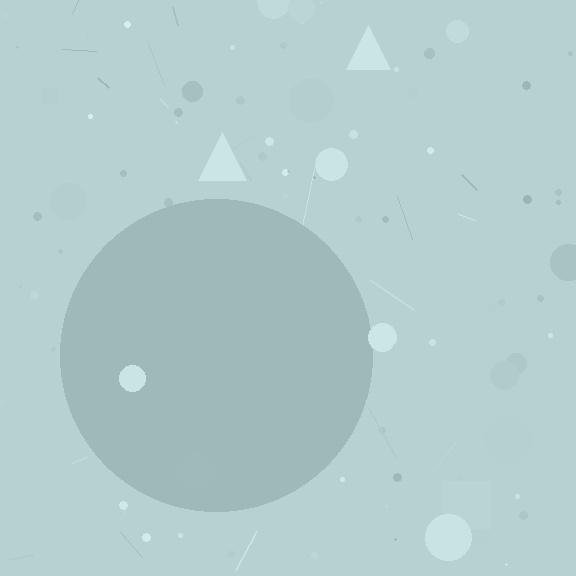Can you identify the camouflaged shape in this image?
The camouflaged shape is a circle.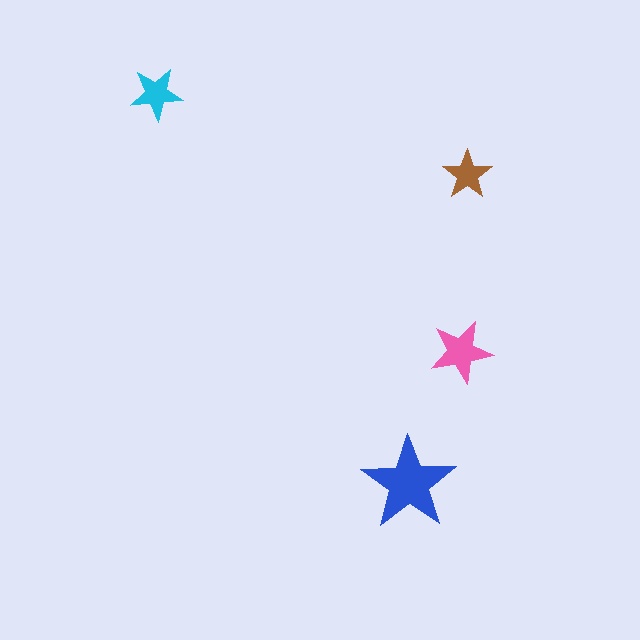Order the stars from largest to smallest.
the blue one, the pink one, the cyan one, the brown one.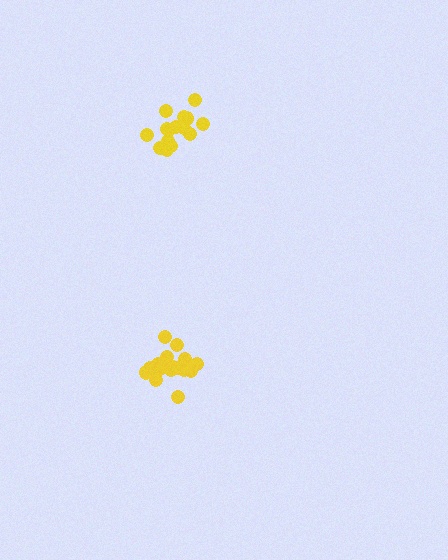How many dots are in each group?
Group 1: 15 dots, Group 2: 16 dots (31 total).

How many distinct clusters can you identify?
There are 2 distinct clusters.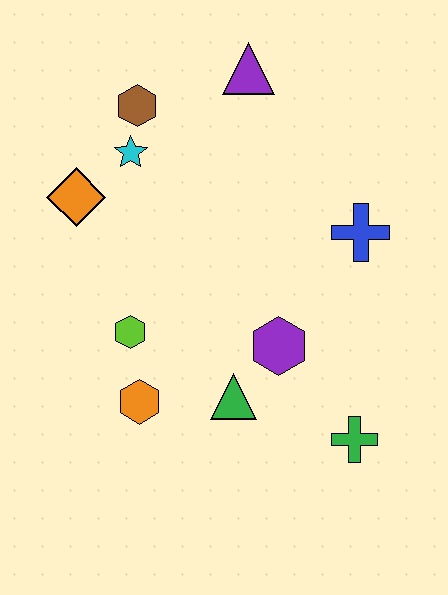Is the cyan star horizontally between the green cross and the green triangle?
No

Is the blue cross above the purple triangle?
No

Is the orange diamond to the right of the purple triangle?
No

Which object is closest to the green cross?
The purple hexagon is closest to the green cross.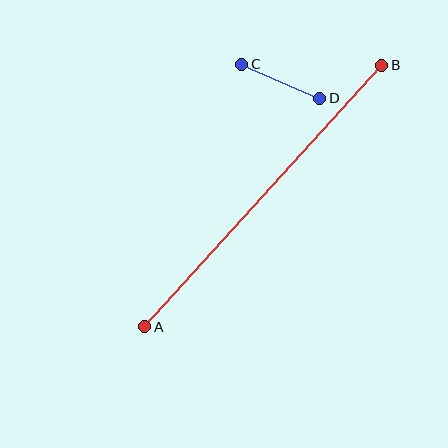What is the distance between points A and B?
The distance is approximately 353 pixels.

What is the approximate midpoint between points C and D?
The midpoint is at approximately (281, 81) pixels.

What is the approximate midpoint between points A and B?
The midpoint is at approximately (263, 196) pixels.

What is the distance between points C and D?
The distance is approximately 85 pixels.